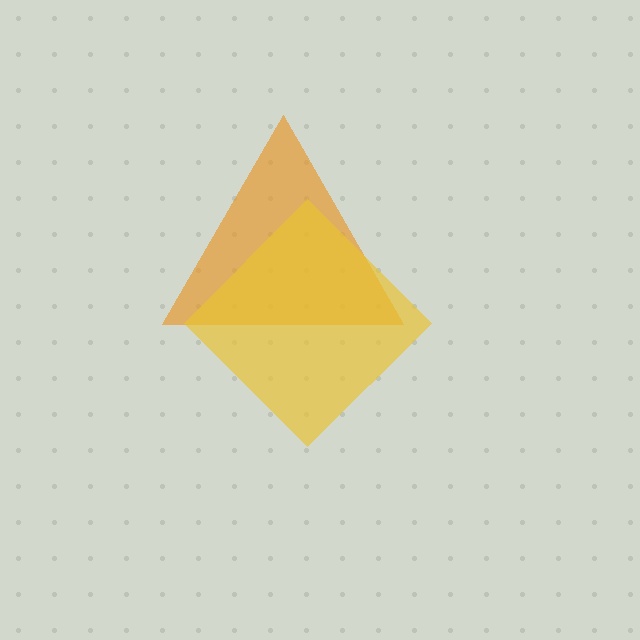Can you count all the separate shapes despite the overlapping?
Yes, there are 2 separate shapes.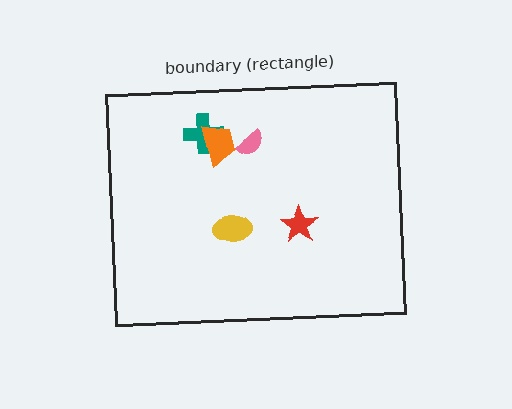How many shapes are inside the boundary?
5 inside, 0 outside.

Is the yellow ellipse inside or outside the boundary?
Inside.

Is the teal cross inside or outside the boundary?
Inside.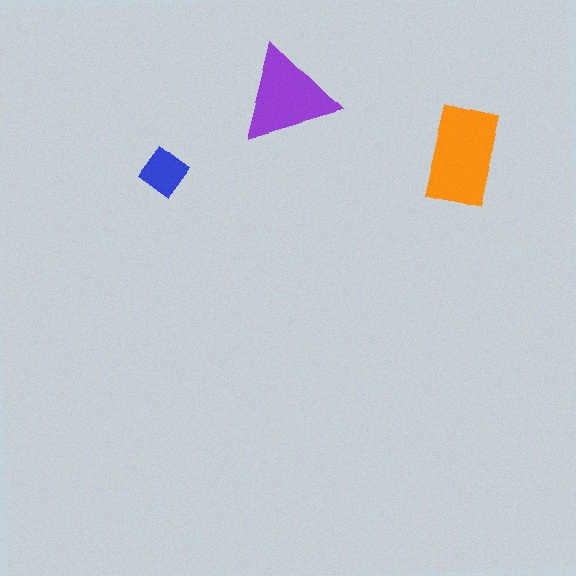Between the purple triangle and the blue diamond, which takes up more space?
The purple triangle.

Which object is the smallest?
The blue diamond.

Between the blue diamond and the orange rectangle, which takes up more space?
The orange rectangle.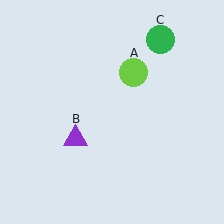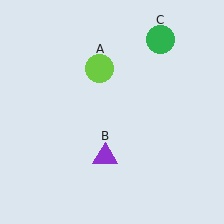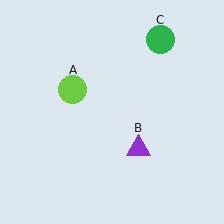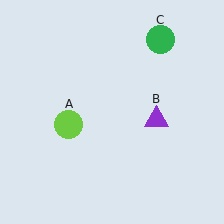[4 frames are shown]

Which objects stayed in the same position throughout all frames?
Green circle (object C) remained stationary.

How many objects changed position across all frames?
2 objects changed position: lime circle (object A), purple triangle (object B).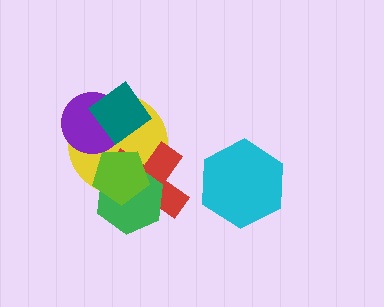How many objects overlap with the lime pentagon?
3 objects overlap with the lime pentagon.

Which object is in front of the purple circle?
The teal diamond is in front of the purple circle.